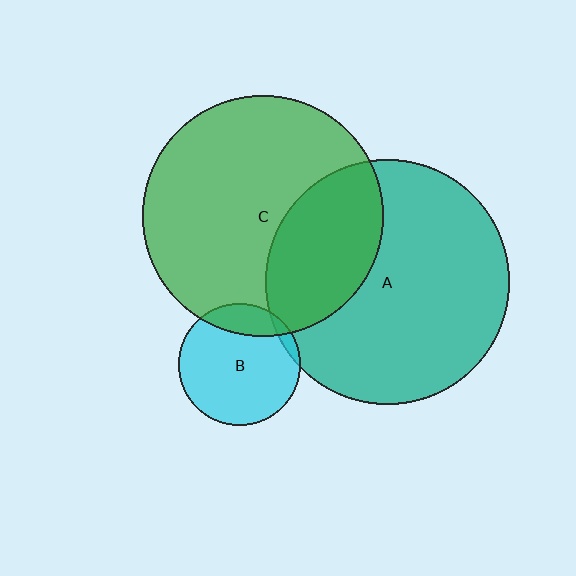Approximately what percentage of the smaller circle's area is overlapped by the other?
Approximately 5%.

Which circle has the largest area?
Circle A (teal).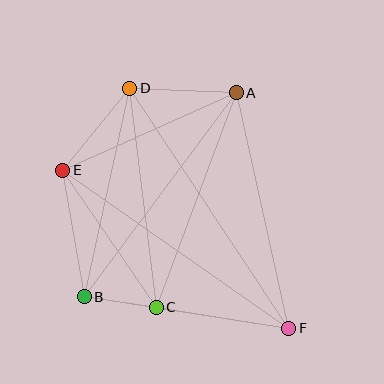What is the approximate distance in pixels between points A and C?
The distance between A and C is approximately 229 pixels.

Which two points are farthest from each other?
Points D and F are farthest from each other.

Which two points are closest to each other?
Points B and C are closest to each other.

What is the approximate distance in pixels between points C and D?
The distance between C and D is approximately 220 pixels.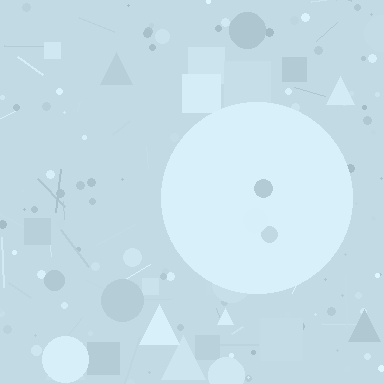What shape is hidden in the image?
A circle is hidden in the image.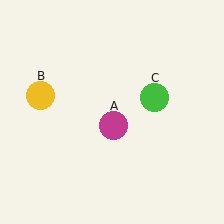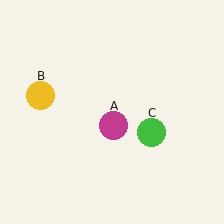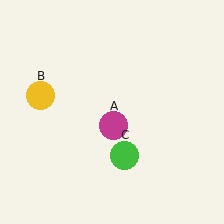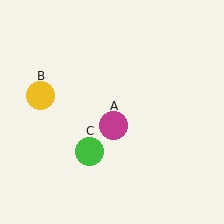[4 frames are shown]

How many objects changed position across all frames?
1 object changed position: green circle (object C).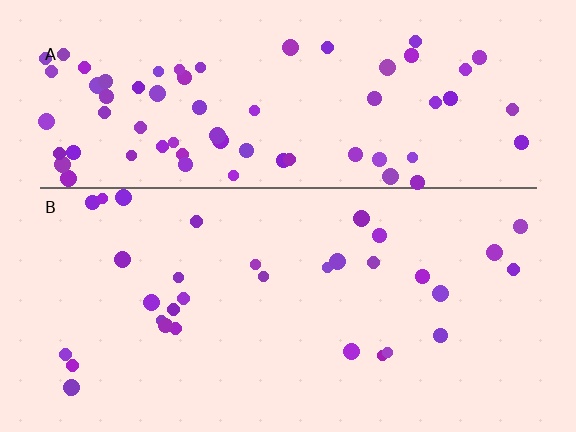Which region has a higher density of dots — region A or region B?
A (the top).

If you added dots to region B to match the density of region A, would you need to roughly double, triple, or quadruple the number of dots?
Approximately double.